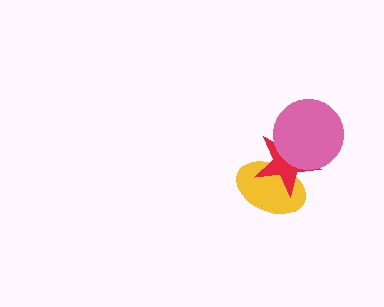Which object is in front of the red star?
The pink circle is in front of the red star.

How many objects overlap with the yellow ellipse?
1 object overlaps with the yellow ellipse.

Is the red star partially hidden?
Yes, it is partially covered by another shape.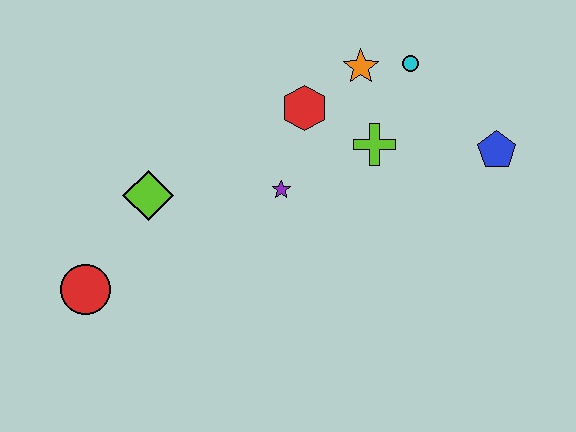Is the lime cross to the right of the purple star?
Yes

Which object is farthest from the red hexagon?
The red circle is farthest from the red hexagon.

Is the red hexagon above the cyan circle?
No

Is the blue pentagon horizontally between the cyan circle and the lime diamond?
No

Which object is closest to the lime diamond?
The red circle is closest to the lime diamond.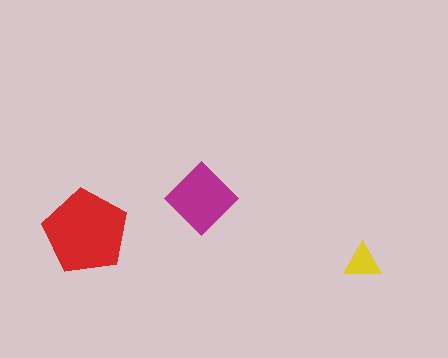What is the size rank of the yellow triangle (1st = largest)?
3rd.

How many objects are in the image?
There are 3 objects in the image.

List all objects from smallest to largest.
The yellow triangle, the magenta diamond, the red pentagon.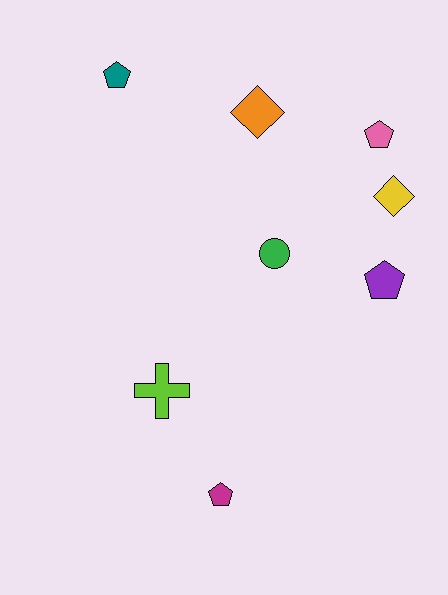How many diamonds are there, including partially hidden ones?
There are 2 diamonds.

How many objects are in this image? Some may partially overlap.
There are 8 objects.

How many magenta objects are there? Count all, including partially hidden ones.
There is 1 magenta object.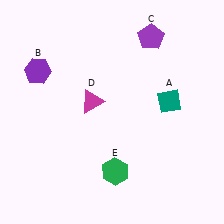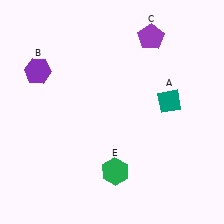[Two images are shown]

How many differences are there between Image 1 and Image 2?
There is 1 difference between the two images.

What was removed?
The magenta triangle (D) was removed in Image 2.